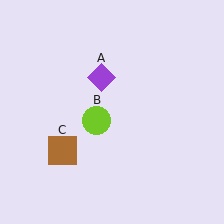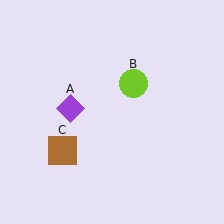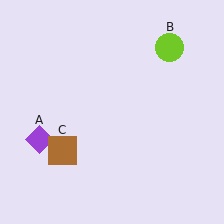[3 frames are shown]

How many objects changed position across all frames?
2 objects changed position: purple diamond (object A), lime circle (object B).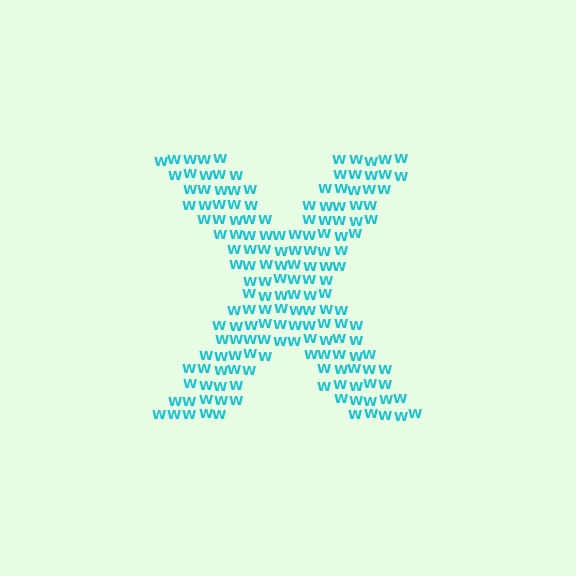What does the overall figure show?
The overall figure shows the letter X.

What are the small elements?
The small elements are letter W's.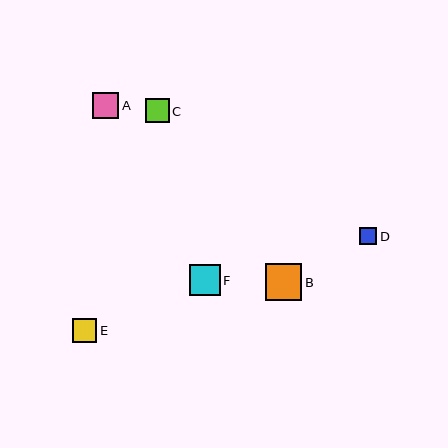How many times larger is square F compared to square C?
Square F is approximately 1.3 times the size of square C.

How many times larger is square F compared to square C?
Square F is approximately 1.3 times the size of square C.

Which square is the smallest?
Square D is the smallest with a size of approximately 17 pixels.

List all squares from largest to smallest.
From largest to smallest: B, F, A, E, C, D.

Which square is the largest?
Square B is the largest with a size of approximately 36 pixels.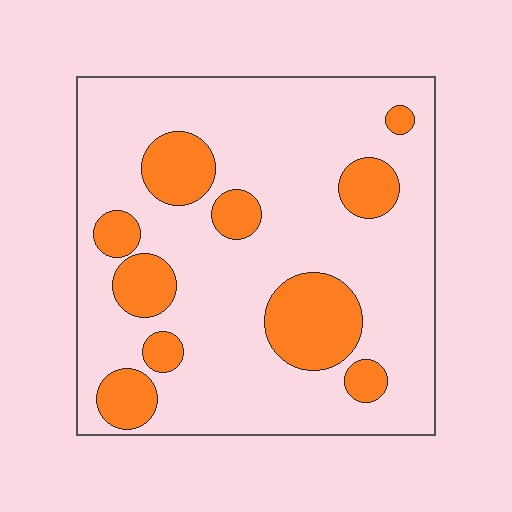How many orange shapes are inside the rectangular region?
10.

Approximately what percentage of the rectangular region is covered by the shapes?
Approximately 20%.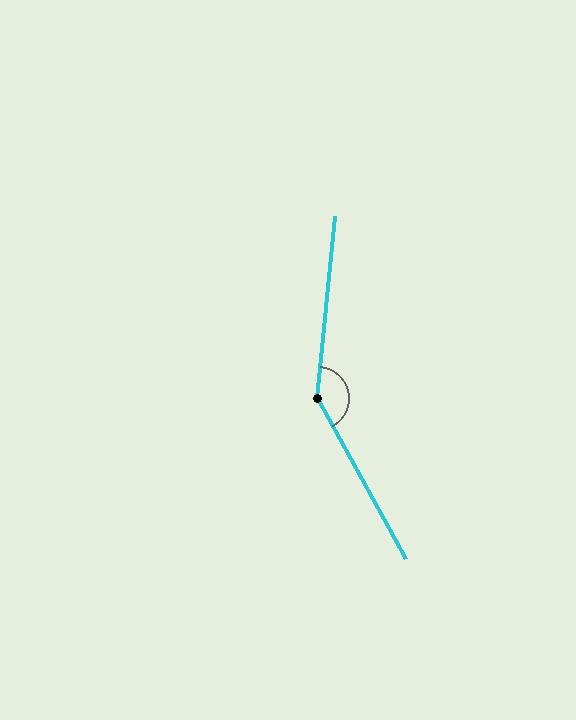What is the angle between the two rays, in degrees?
Approximately 146 degrees.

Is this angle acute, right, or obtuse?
It is obtuse.